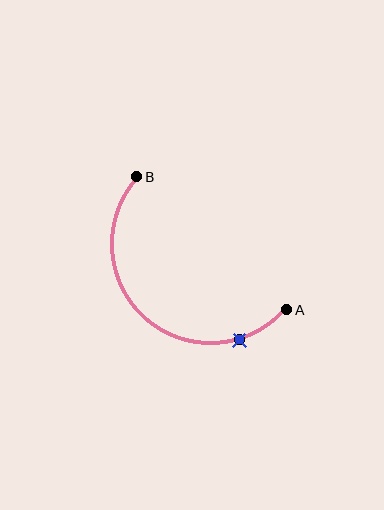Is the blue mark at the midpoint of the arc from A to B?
No. The blue mark lies on the arc but is closer to endpoint A. The arc midpoint would be at the point on the curve equidistant along the arc from both A and B.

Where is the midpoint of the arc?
The arc midpoint is the point on the curve farthest from the straight line joining A and B. It sits below and to the left of that line.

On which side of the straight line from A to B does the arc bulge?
The arc bulges below and to the left of the straight line connecting A and B.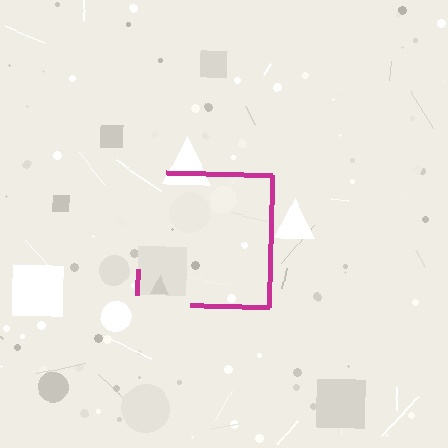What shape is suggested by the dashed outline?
The dashed outline suggests a square.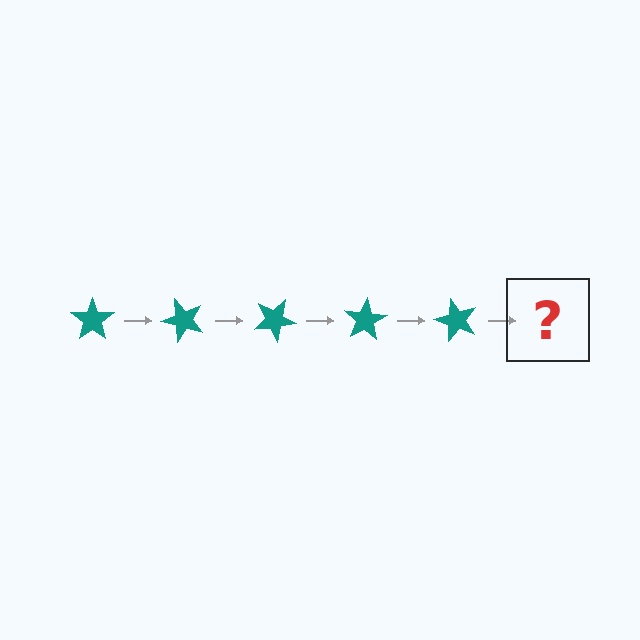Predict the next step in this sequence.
The next step is a teal star rotated 250 degrees.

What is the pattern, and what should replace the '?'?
The pattern is that the star rotates 50 degrees each step. The '?' should be a teal star rotated 250 degrees.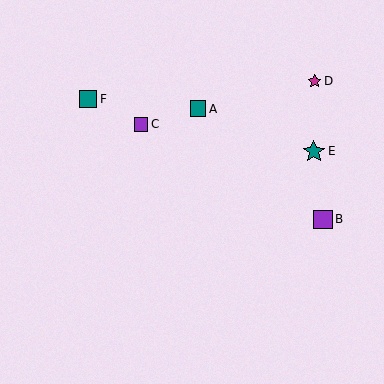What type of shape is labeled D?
Shape D is a magenta star.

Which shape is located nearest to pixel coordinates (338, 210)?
The purple square (labeled B) at (323, 219) is nearest to that location.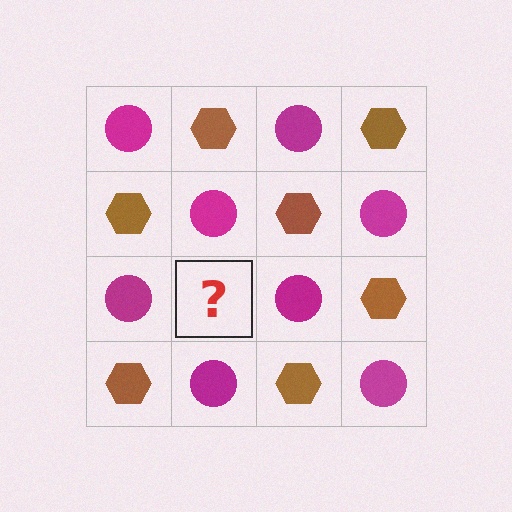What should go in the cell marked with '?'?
The missing cell should contain a brown hexagon.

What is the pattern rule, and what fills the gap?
The rule is that it alternates magenta circle and brown hexagon in a checkerboard pattern. The gap should be filled with a brown hexagon.